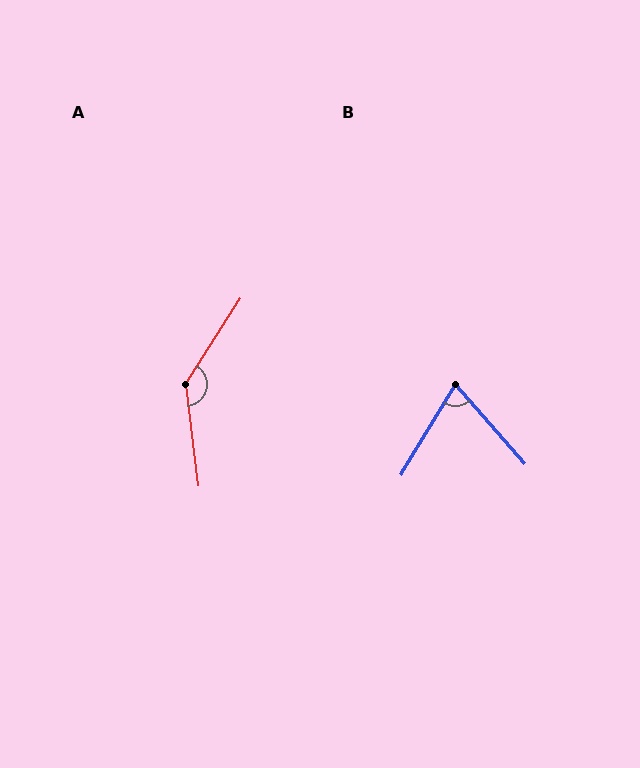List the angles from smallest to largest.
B (72°), A (140°).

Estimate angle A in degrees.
Approximately 140 degrees.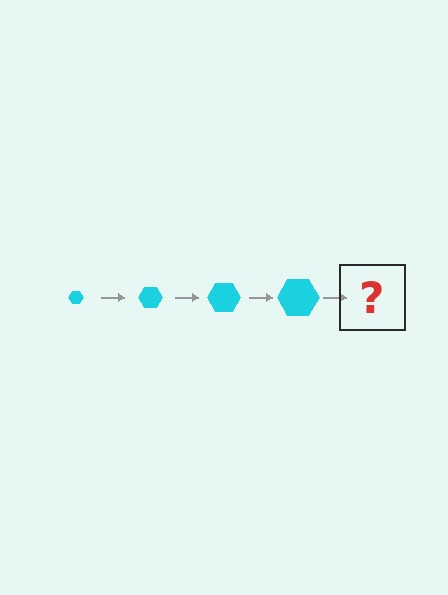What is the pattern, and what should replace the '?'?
The pattern is that the hexagon gets progressively larger each step. The '?' should be a cyan hexagon, larger than the previous one.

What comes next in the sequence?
The next element should be a cyan hexagon, larger than the previous one.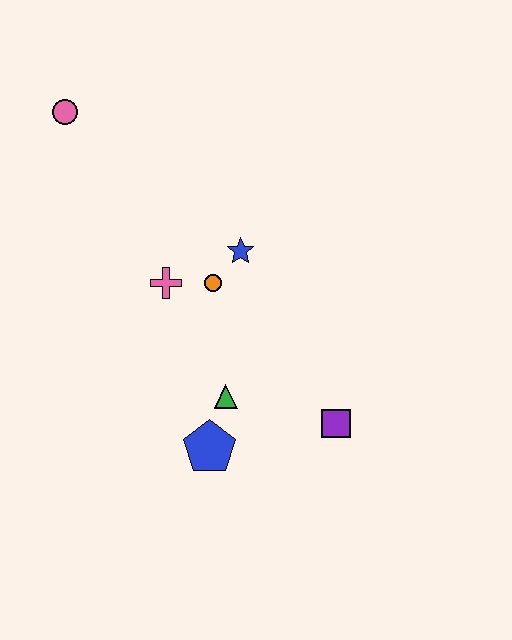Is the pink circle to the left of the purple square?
Yes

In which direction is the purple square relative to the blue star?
The purple square is below the blue star.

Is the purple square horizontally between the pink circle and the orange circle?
No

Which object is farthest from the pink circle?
The purple square is farthest from the pink circle.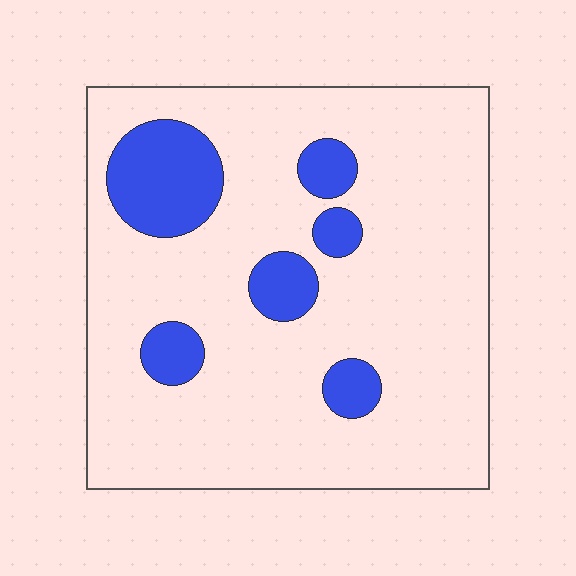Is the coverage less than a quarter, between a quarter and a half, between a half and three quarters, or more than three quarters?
Less than a quarter.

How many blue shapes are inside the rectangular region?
6.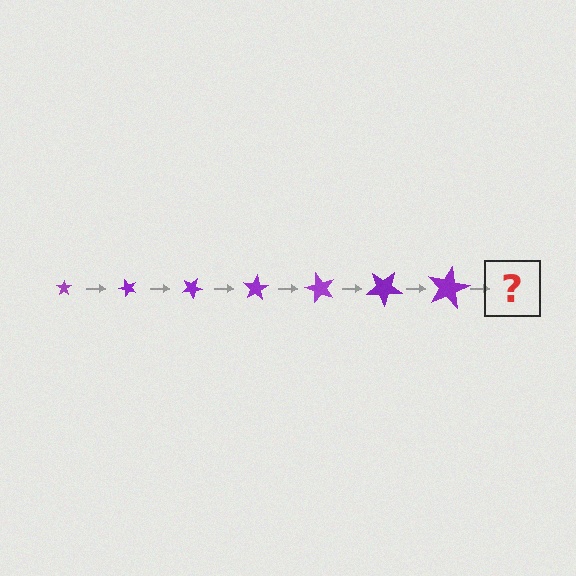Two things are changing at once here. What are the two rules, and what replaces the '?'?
The two rules are that the star grows larger each step and it rotates 50 degrees each step. The '?' should be a star, larger than the previous one and rotated 350 degrees from the start.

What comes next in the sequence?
The next element should be a star, larger than the previous one and rotated 350 degrees from the start.